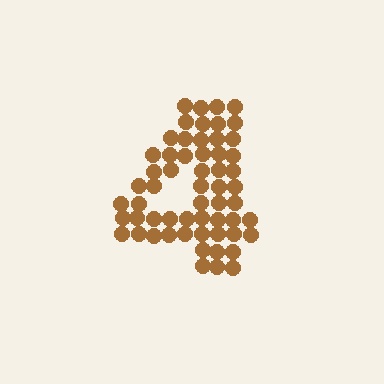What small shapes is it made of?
It is made of small circles.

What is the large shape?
The large shape is the digit 4.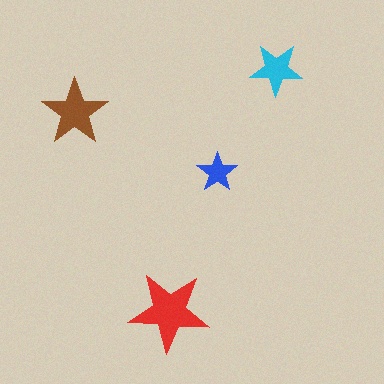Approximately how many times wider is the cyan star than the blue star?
About 1.5 times wider.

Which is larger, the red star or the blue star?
The red one.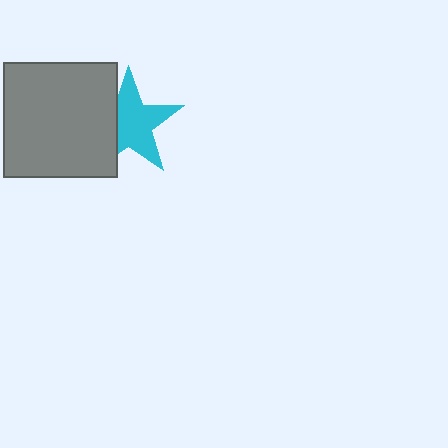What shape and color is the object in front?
The object in front is a gray square.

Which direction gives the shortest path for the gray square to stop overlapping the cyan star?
Moving left gives the shortest separation.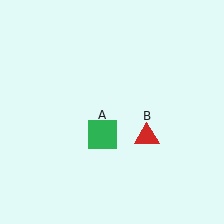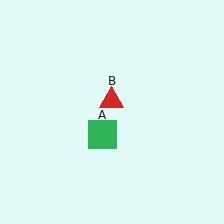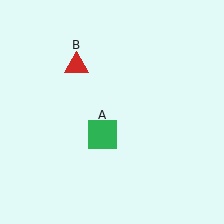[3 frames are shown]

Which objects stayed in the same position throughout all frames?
Green square (object A) remained stationary.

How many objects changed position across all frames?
1 object changed position: red triangle (object B).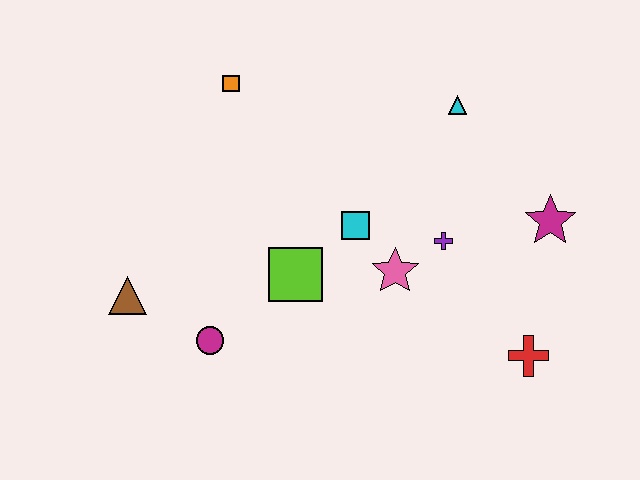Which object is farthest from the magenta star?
The brown triangle is farthest from the magenta star.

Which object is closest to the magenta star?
The purple cross is closest to the magenta star.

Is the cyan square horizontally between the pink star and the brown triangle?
Yes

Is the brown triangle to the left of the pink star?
Yes